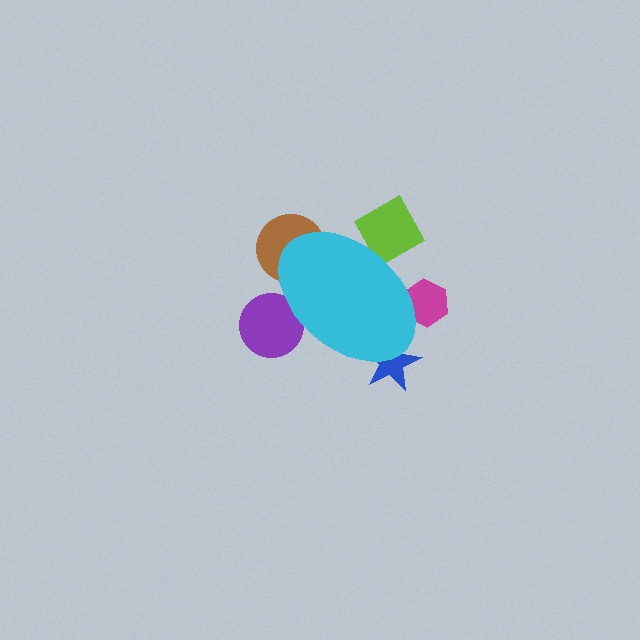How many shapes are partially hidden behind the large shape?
5 shapes are partially hidden.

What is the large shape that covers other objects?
A cyan ellipse.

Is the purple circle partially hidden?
Yes, the purple circle is partially hidden behind the cyan ellipse.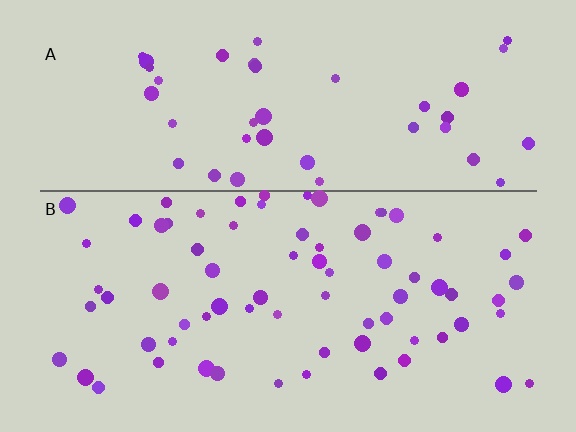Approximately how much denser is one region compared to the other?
Approximately 1.7× — region B over region A.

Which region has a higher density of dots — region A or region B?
B (the bottom).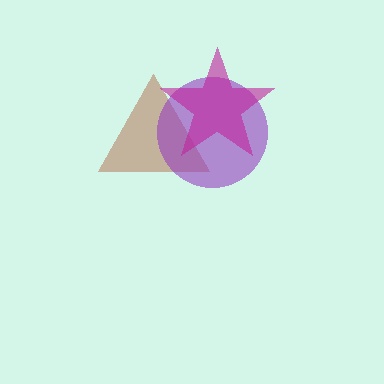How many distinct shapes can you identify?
There are 3 distinct shapes: a brown triangle, a purple circle, a magenta star.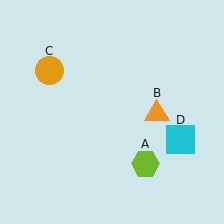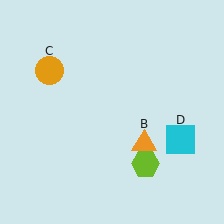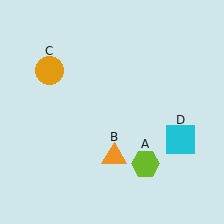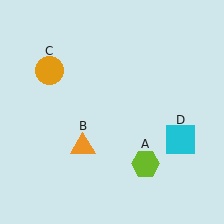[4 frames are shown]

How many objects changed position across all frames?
1 object changed position: orange triangle (object B).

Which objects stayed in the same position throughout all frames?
Lime hexagon (object A) and orange circle (object C) and cyan square (object D) remained stationary.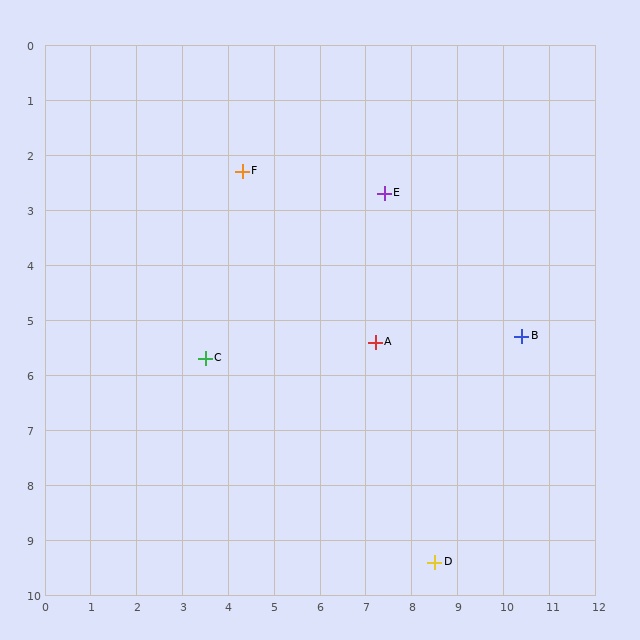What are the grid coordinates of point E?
Point E is at approximately (7.4, 2.7).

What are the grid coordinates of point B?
Point B is at approximately (10.4, 5.3).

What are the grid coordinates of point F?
Point F is at approximately (4.3, 2.3).